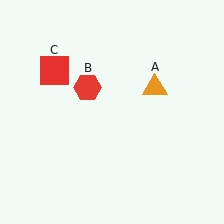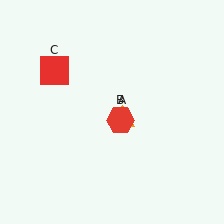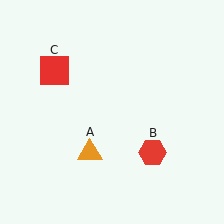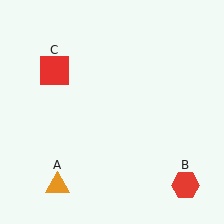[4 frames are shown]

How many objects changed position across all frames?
2 objects changed position: orange triangle (object A), red hexagon (object B).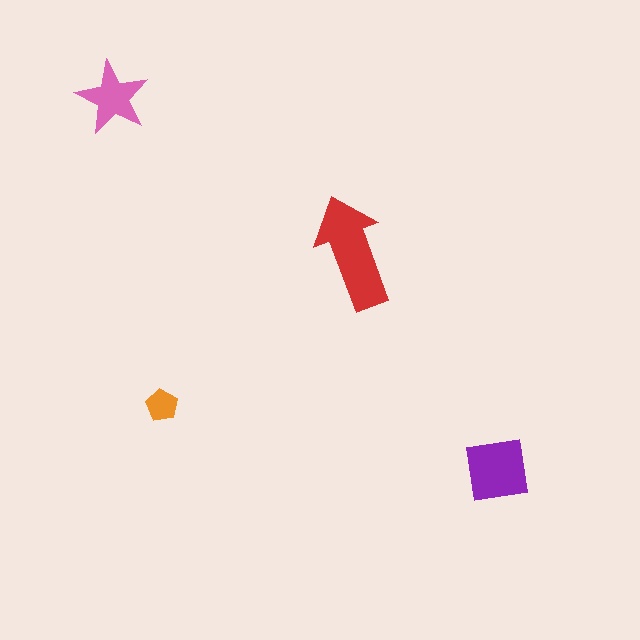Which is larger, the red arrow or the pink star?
The red arrow.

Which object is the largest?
The red arrow.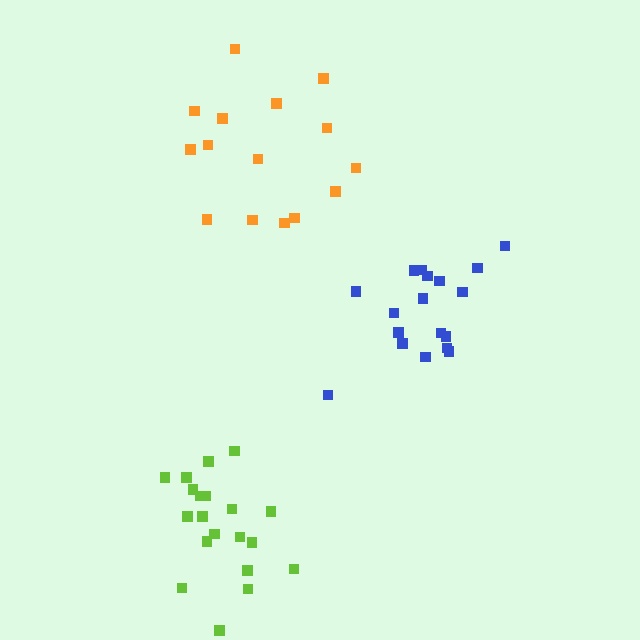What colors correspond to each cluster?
The clusters are colored: blue, lime, orange.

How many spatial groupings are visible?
There are 3 spatial groupings.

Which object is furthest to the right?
The blue cluster is rightmost.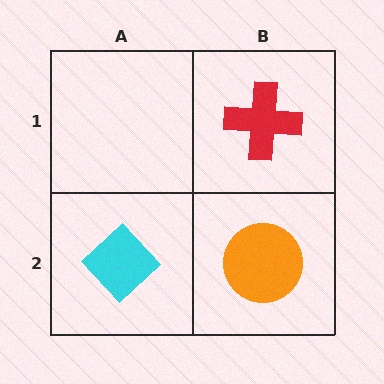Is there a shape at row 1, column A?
No, that cell is empty.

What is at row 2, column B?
An orange circle.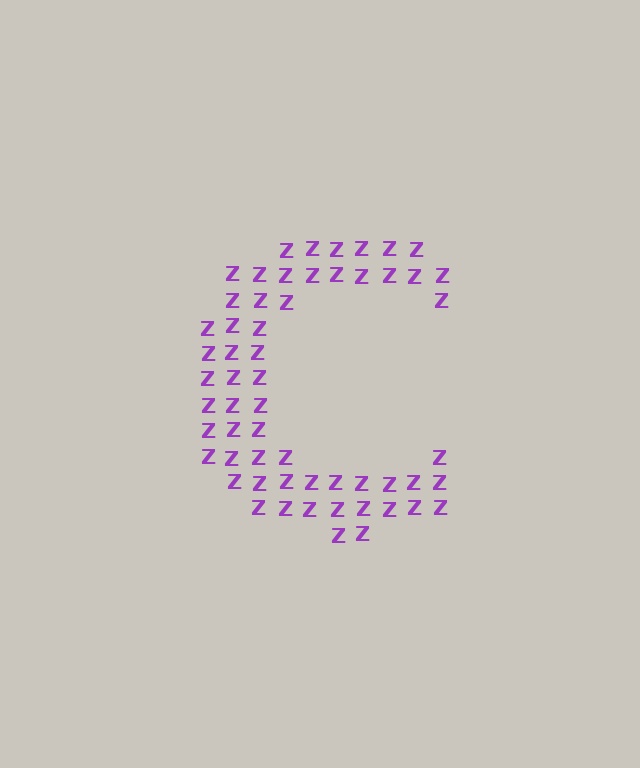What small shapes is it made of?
It is made of small letter Z's.